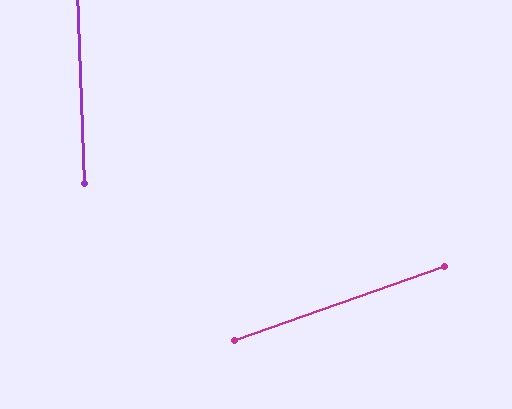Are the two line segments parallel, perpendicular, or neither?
Neither parallel nor perpendicular — they differ by about 73°.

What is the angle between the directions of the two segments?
Approximately 73 degrees.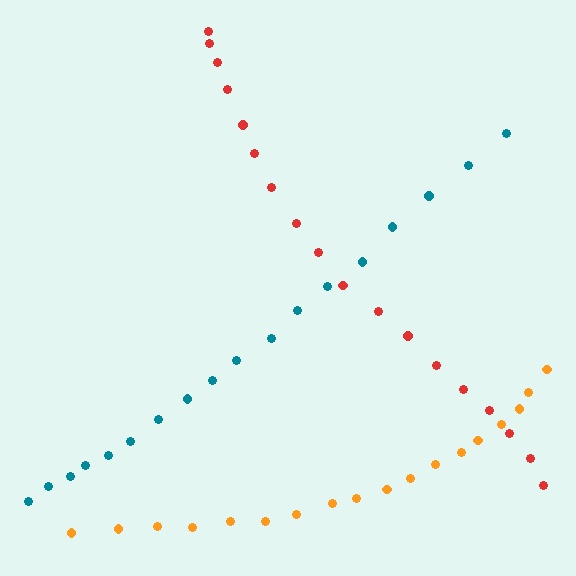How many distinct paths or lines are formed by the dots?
There are 3 distinct paths.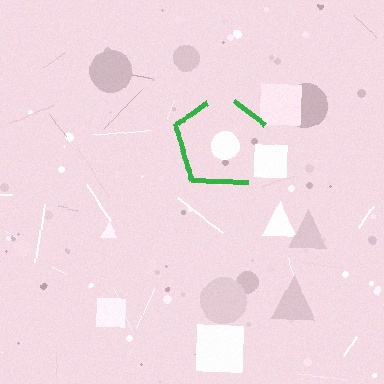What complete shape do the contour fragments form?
The contour fragments form a pentagon.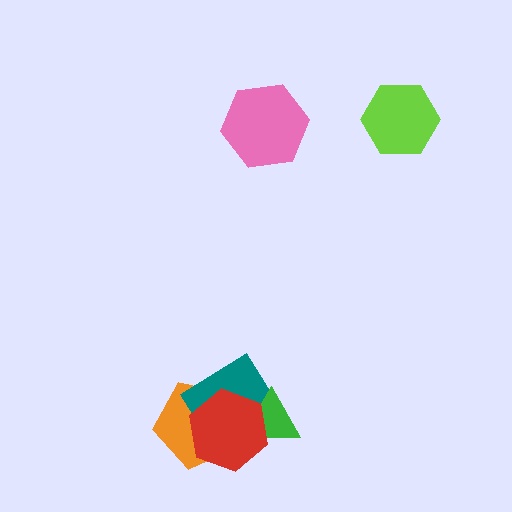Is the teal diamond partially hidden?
Yes, it is partially covered by another shape.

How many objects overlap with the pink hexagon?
0 objects overlap with the pink hexagon.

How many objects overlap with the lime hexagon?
0 objects overlap with the lime hexagon.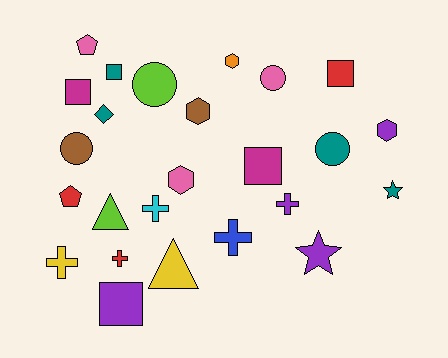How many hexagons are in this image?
There are 4 hexagons.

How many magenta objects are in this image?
There are 2 magenta objects.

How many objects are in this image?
There are 25 objects.